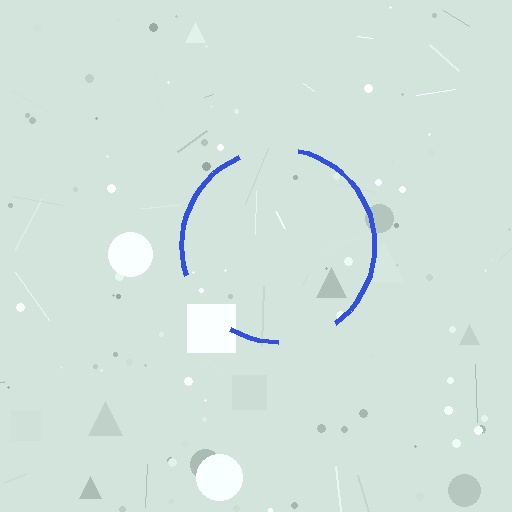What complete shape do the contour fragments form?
The contour fragments form a circle.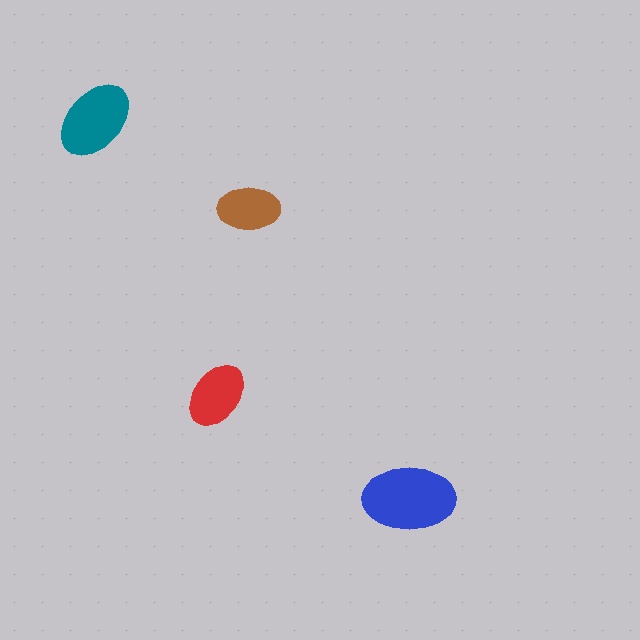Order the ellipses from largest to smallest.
the blue one, the teal one, the red one, the brown one.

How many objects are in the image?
There are 4 objects in the image.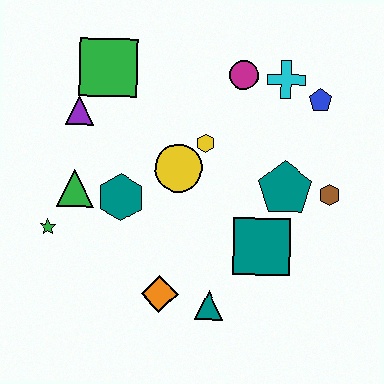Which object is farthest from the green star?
The blue pentagon is farthest from the green star.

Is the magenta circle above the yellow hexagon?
Yes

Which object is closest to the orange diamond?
The teal triangle is closest to the orange diamond.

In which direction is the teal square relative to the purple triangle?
The teal square is to the right of the purple triangle.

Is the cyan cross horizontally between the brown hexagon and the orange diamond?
Yes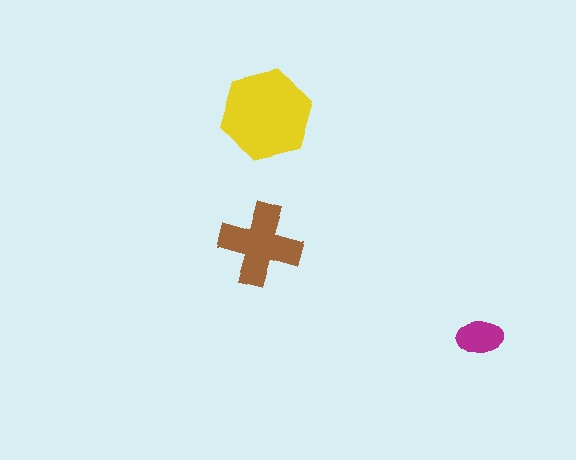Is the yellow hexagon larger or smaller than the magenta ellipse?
Larger.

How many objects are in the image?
There are 3 objects in the image.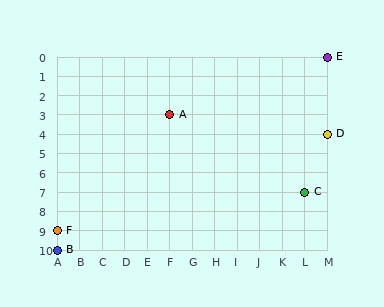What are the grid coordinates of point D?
Point D is at grid coordinates (M, 4).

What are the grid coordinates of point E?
Point E is at grid coordinates (M, 0).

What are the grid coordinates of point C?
Point C is at grid coordinates (L, 7).